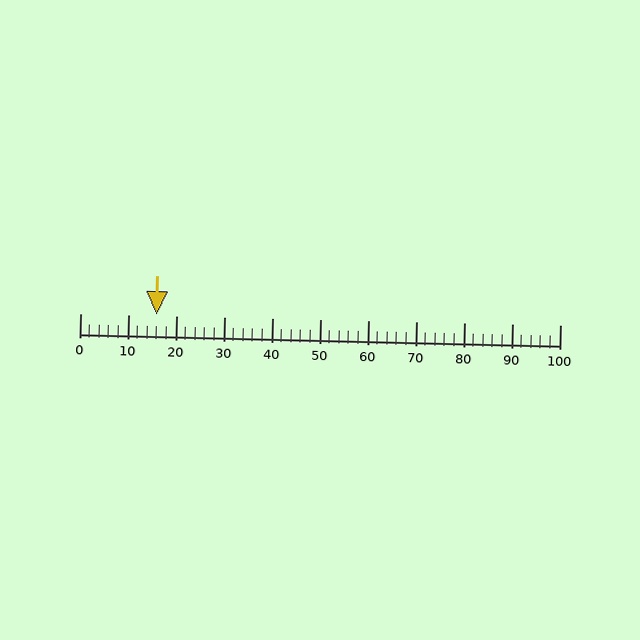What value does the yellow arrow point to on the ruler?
The yellow arrow points to approximately 16.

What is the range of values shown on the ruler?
The ruler shows values from 0 to 100.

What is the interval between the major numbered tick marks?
The major tick marks are spaced 10 units apart.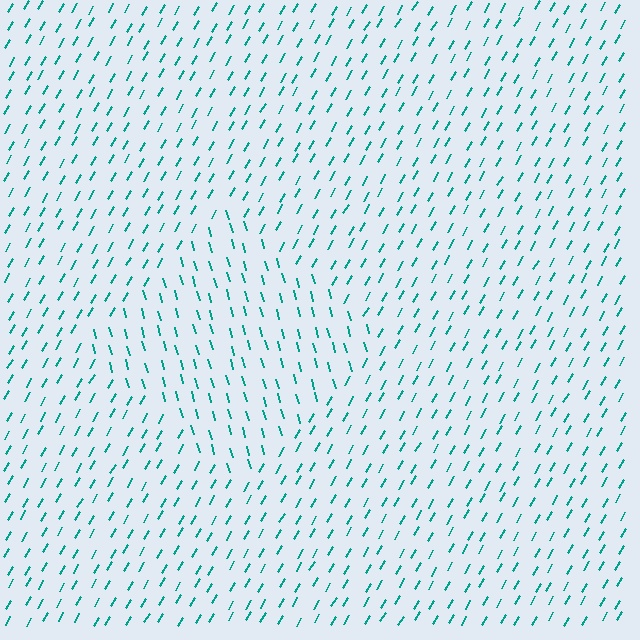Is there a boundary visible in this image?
Yes, there is a texture boundary formed by a change in line orientation.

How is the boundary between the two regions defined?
The boundary is defined purely by a change in line orientation (approximately 45 degrees difference). All lines are the same color and thickness.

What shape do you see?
I see a diamond.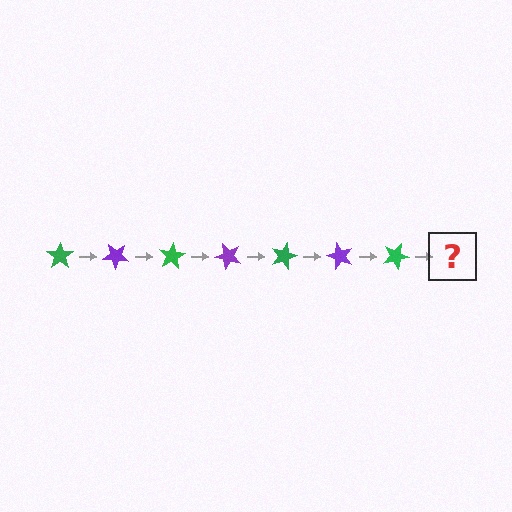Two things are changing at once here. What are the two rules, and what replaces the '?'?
The two rules are that it rotates 40 degrees each step and the color cycles through green and purple. The '?' should be a purple star, rotated 280 degrees from the start.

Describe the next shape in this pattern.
It should be a purple star, rotated 280 degrees from the start.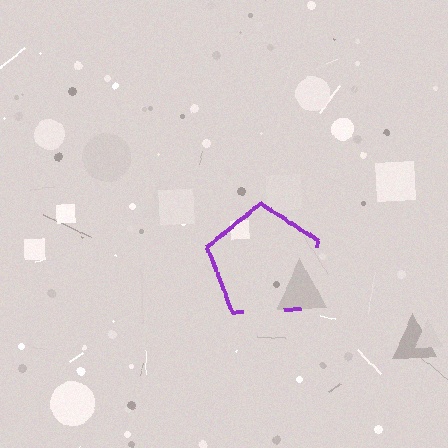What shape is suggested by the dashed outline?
The dashed outline suggests a pentagon.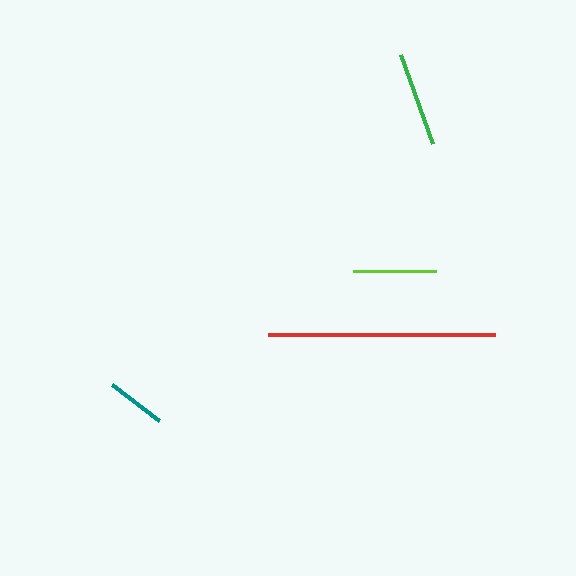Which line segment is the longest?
The red line is the longest at approximately 227 pixels.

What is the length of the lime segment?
The lime segment is approximately 83 pixels long.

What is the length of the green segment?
The green segment is approximately 95 pixels long.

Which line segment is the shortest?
The teal line is the shortest at approximately 60 pixels.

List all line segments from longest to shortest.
From longest to shortest: red, green, lime, teal.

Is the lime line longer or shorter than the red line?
The red line is longer than the lime line.